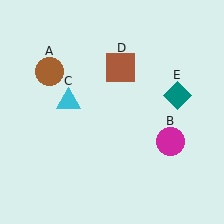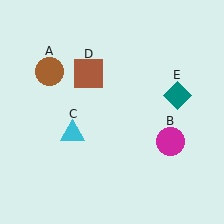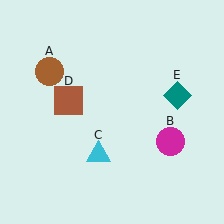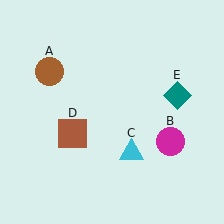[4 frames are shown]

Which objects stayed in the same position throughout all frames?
Brown circle (object A) and magenta circle (object B) and teal diamond (object E) remained stationary.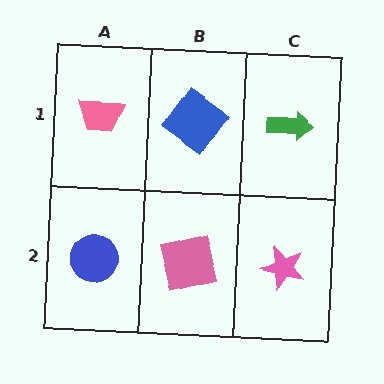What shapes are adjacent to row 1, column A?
A blue circle (row 2, column A), a blue diamond (row 1, column B).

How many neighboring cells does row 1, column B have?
3.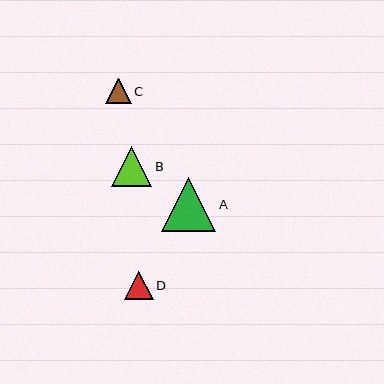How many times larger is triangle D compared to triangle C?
Triangle D is approximately 1.1 times the size of triangle C.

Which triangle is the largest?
Triangle A is the largest with a size of approximately 54 pixels.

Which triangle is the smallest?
Triangle C is the smallest with a size of approximately 26 pixels.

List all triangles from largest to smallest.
From largest to smallest: A, B, D, C.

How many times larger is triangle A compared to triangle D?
Triangle A is approximately 1.9 times the size of triangle D.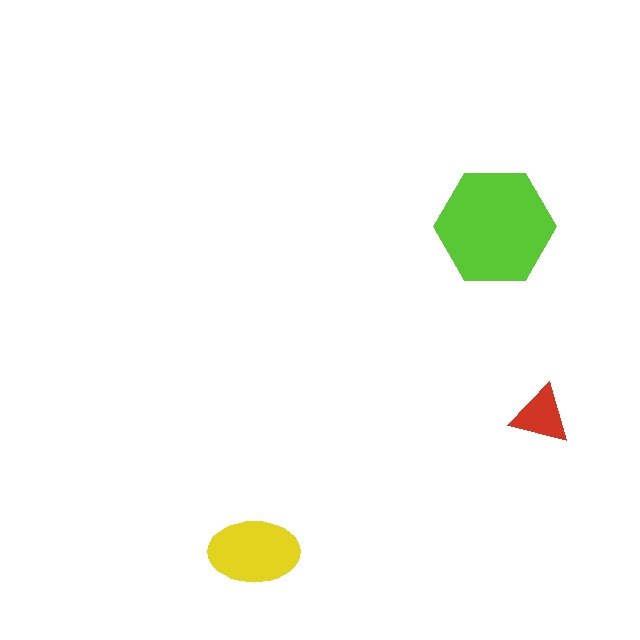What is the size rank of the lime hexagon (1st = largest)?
1st.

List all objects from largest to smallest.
The lime hexagon, the yellow ellipse, the red triangle.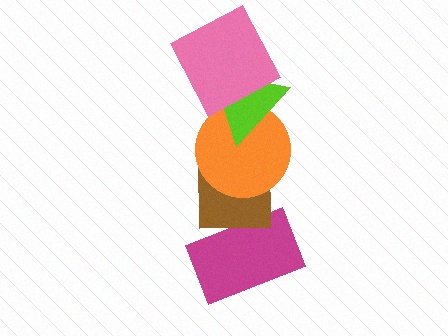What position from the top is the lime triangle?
The lime triangle is 2nd from the top.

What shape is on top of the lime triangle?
The pink square is on top of the lime triangle.